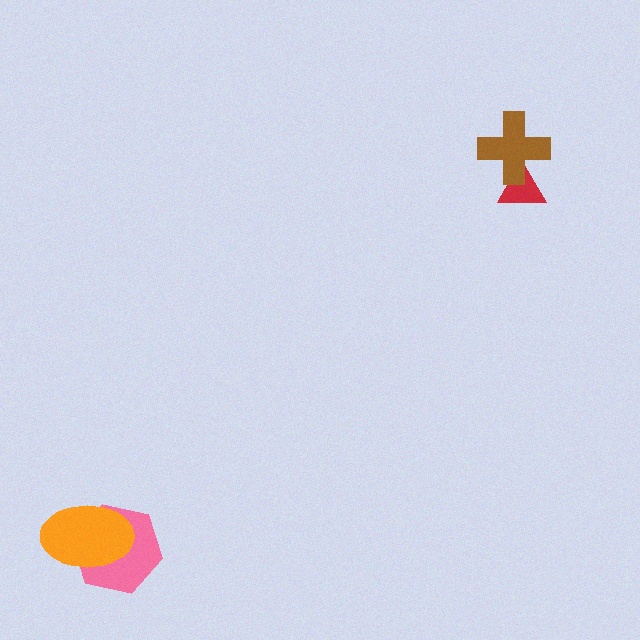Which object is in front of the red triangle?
The brown cross is in front of the red triangle.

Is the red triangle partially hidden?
Yes, it is partially covered by another shape.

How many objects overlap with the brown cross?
1 object overlaps with the brown cross.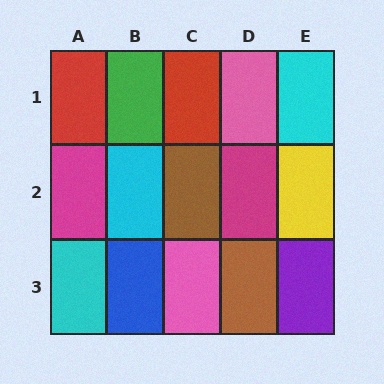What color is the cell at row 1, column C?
Red.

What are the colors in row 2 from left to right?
Magenta, cyan, brown, magenta, yellow.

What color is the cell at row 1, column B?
Green.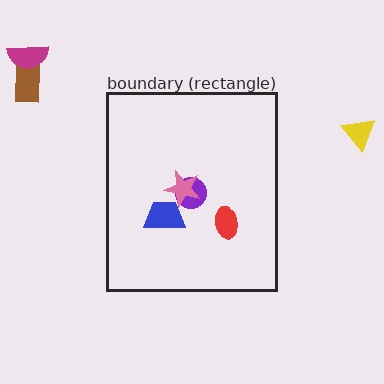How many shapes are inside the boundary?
4 inside, 3 outside.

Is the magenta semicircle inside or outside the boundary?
Outside.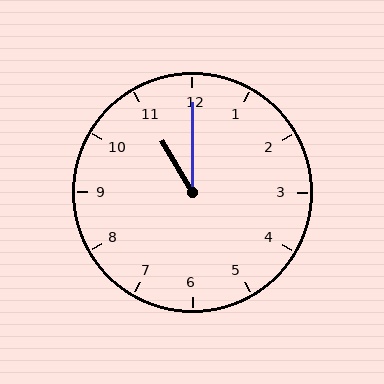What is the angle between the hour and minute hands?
Approximately 30 degrees.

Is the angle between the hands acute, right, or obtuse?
It is acute.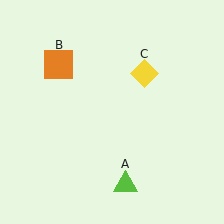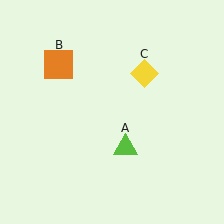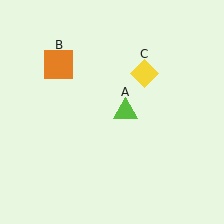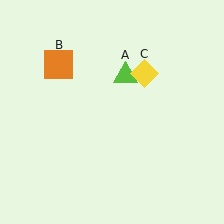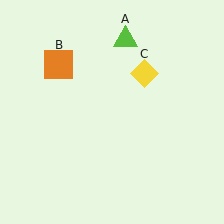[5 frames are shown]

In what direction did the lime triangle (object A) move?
The lime triangle (object A) moved up.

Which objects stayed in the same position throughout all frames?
Orange square (object B) and yellow diamond (object C) remained stationary.